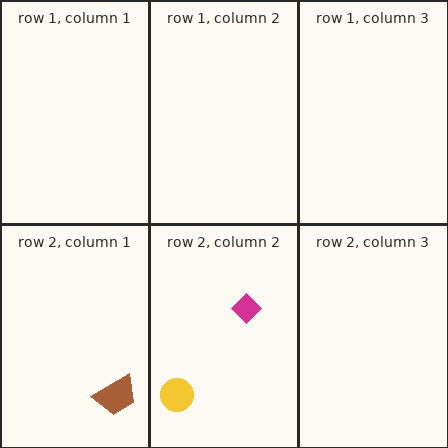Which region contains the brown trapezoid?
The row 2, column 1 region.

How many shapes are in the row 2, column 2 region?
2.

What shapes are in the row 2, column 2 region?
The magenta diamond, the yellow circle.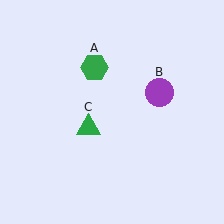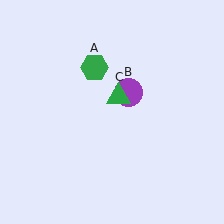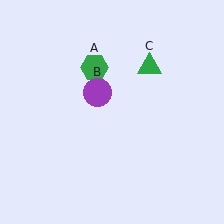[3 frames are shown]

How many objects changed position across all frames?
2 objects changed position: purple circle (object B), green triangle (object C).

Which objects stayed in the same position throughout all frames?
Green hexagon (object A) remained stationary.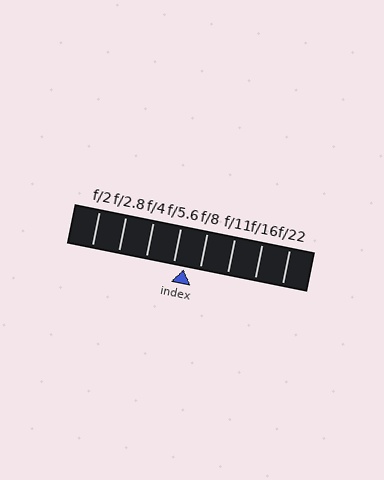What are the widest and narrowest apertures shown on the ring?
The widest aperture shown is f/2 and the narrowest is f/22.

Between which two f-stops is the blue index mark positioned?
The index mark is between f/5.6 and f/8.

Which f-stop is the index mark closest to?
The index mark is closest to f/5.6.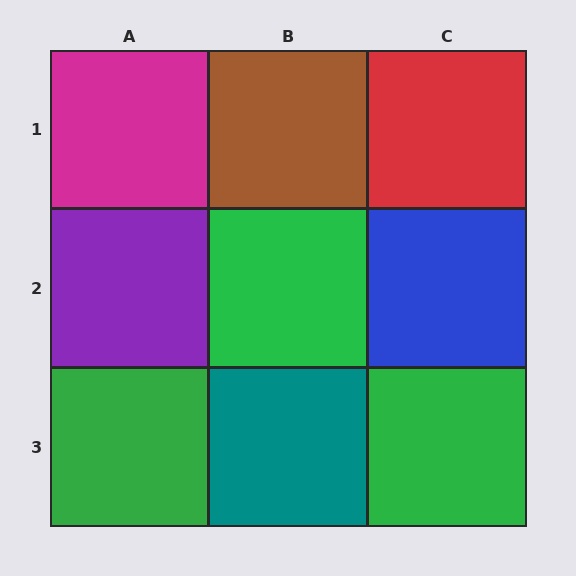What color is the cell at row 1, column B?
Brown.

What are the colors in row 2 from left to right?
Purple, green, blue.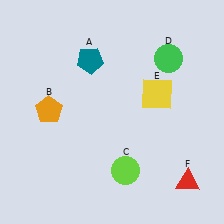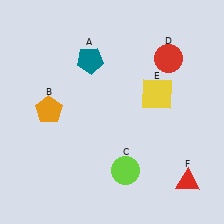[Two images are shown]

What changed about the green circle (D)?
In Image 1, D is green. In Image 2, it changed to red.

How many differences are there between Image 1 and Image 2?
There is 1 difference between the two images.